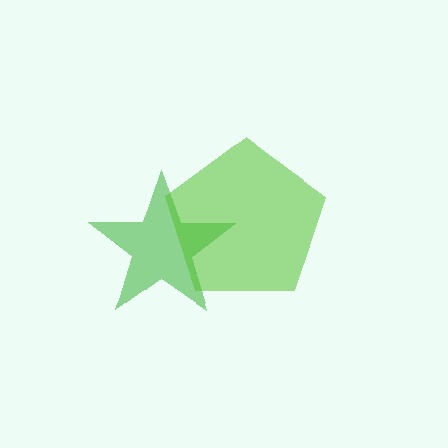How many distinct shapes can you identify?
There are 2 distinct shapes: a green star, a lime pentagon.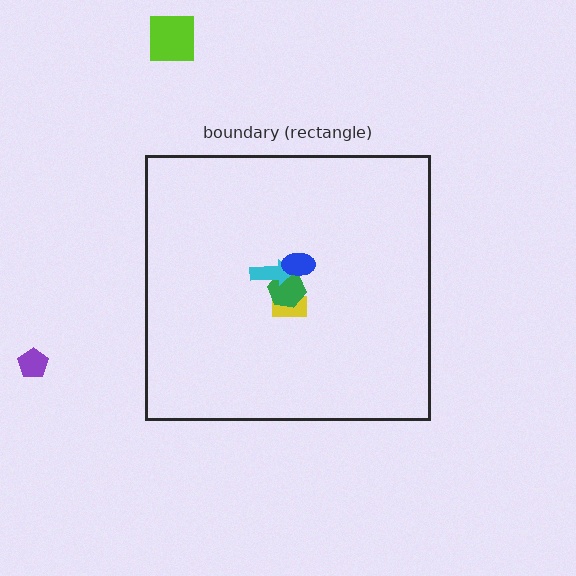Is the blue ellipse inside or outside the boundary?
Inside.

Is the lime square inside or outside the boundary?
Outside.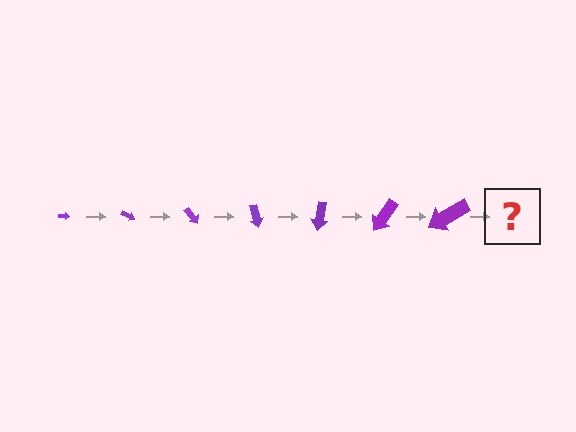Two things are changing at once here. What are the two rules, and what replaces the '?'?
The two rules are that the arrow grows larger each step and it rotates 25 degrees each step. The '?' should be an arrow, larger than the previous one and rotated 175 degrees from the start.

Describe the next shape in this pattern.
It should be an arrow, larger than the previous one and rotated 175 degrees from the start.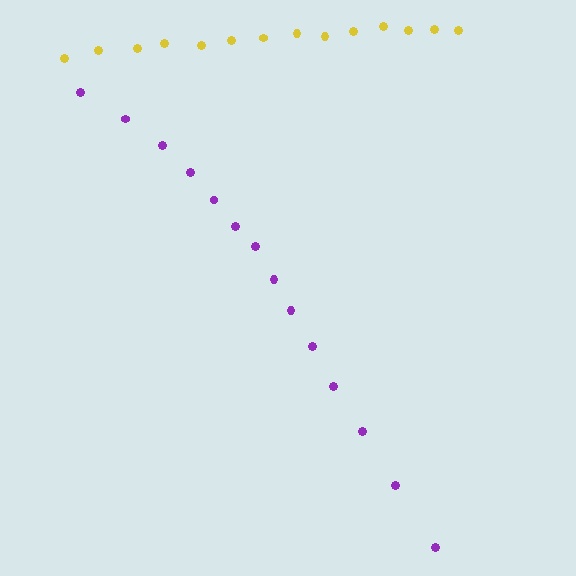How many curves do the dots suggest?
There are 2 distinct paths.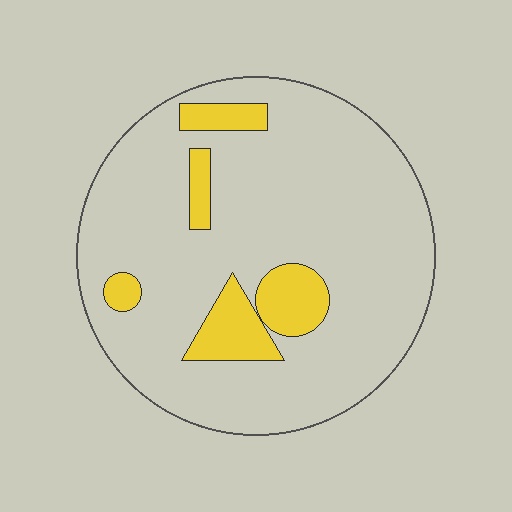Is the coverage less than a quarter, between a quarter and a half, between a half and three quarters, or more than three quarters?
Less than a quarter.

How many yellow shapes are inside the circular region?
5.